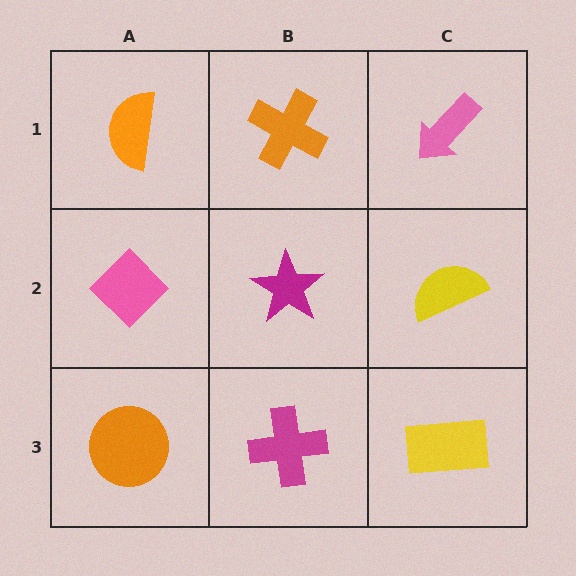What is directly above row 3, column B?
A magenta star.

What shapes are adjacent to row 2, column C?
A pink arrow (row 1, column C), a yellow rectangle (row 3, column C), a magenta star (row 2, column B).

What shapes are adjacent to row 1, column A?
A pink diamond (row 2, column A), an orange cross (row 1, column B).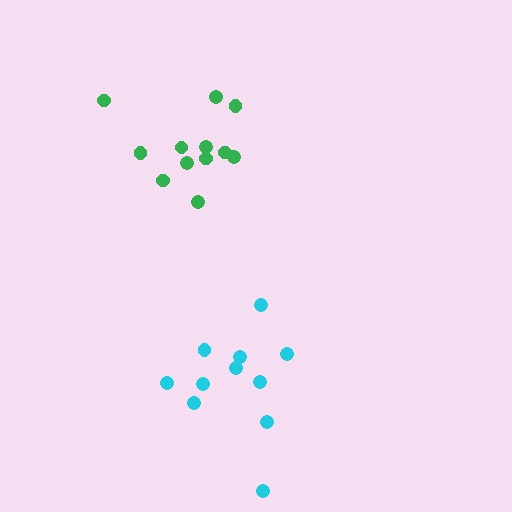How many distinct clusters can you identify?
There are 2 distinct clusters.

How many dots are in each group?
Group 1: 12 dots, Group 2: 11 dots (23 total).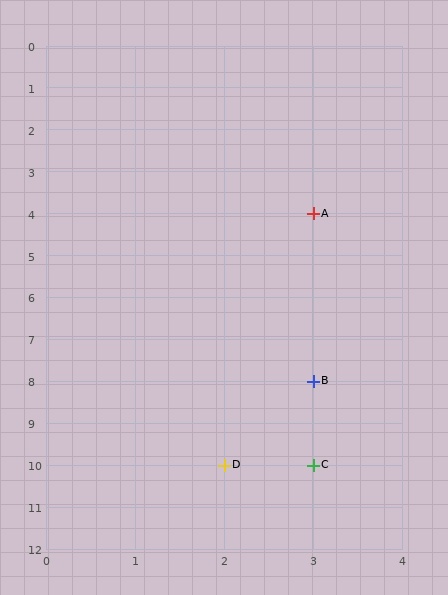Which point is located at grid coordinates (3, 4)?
Point A is at (3, 4).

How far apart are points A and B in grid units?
Points A and B are 4 rows apart.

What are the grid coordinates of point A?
Point A is at grid coordinates (3, 4).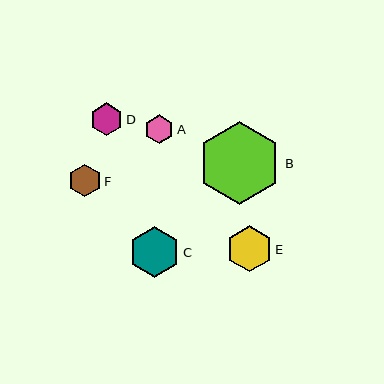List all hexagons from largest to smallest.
From largest to smallest: B, C, E, D, F, A.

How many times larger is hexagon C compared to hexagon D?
Hexagon C is approximately 1.6 times the size of hexagon D.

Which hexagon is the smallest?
Hexagon A is the smallest with a size of approximately 29 pixels.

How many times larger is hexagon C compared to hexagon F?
Hexagon C is approximately 1.6 times the size of hexagon F.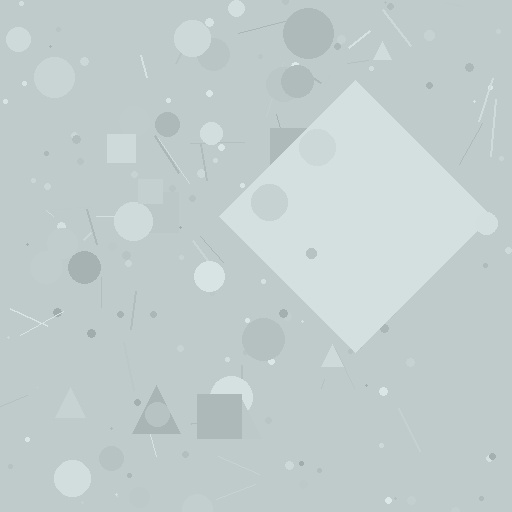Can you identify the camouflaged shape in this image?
The camouflaged shape is a diamond.